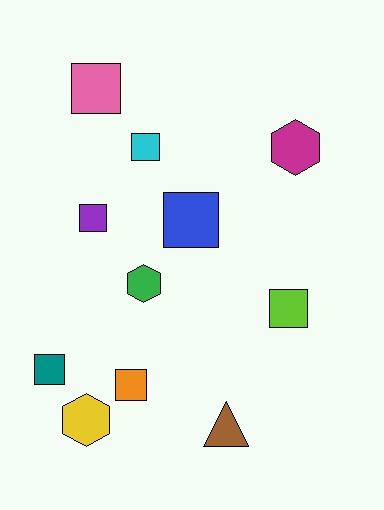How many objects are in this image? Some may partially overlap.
There are 11 objects.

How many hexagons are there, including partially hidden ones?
There are 3 hexagons.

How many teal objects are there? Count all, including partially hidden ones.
There is 1 teal object.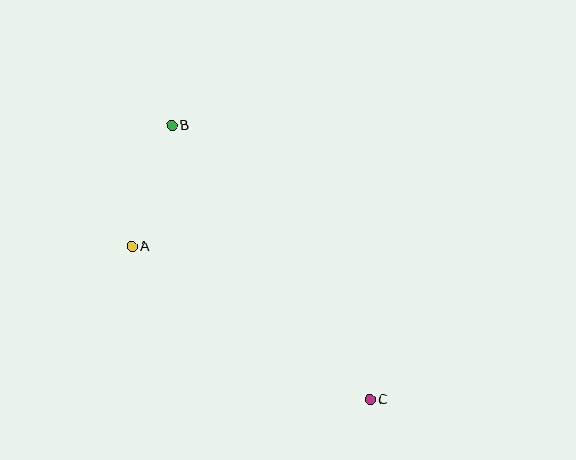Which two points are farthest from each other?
Points B and C are farthest from each other.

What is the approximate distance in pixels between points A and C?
The distance between A and C is approximately 283 pixels.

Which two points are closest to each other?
Points A and B are closest to each other.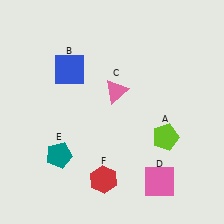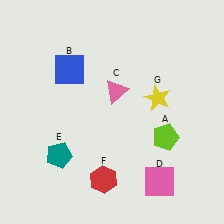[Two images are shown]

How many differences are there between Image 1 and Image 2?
There is 1 difference between the two images.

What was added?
A yellow star (G) was added in Image 2.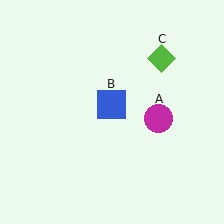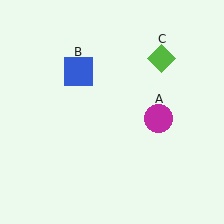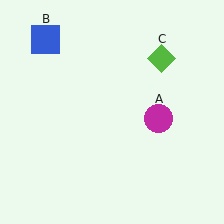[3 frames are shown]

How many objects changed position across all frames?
1 object changed position: blue square (object B).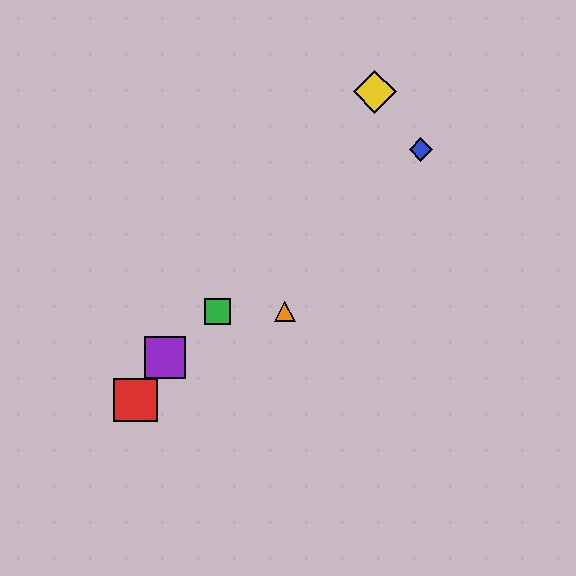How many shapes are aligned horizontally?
2 shapes (the green square, the orange triangle) are aligned horizontally.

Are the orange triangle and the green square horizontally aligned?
Yes, both are at y≈312.